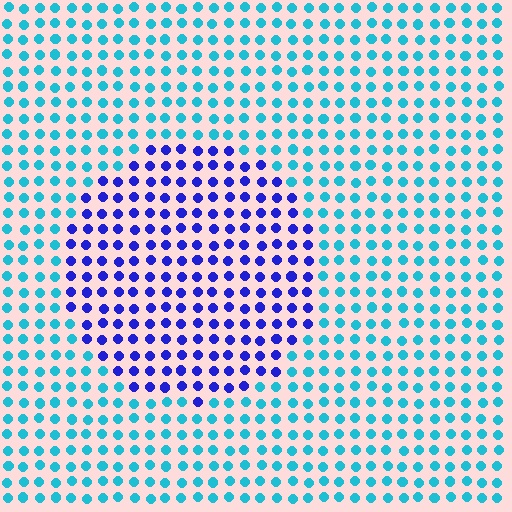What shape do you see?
I see a circle.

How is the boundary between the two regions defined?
The boundary is defined purely by a slight shift in hue (about 54 degrees). Spacing, size, and orientation are identical on both sides.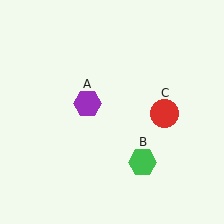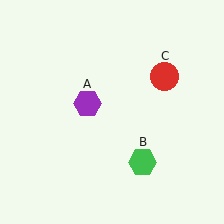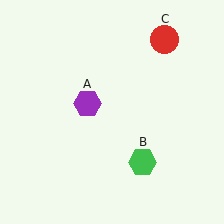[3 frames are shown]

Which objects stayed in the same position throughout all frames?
Purple hexagon (object A) and green hexagon (object B) remained stationary.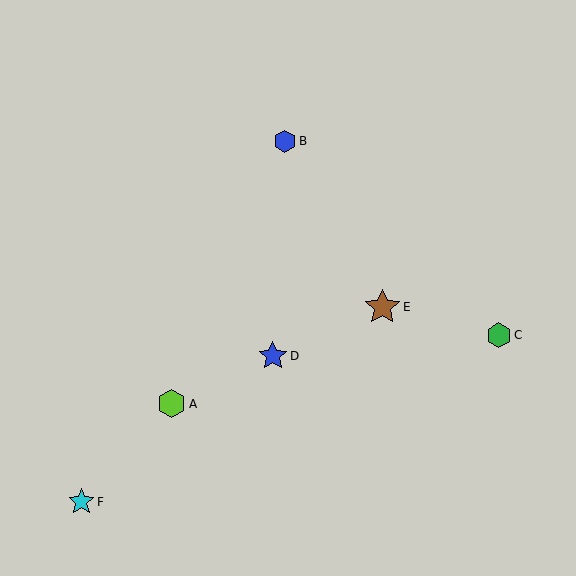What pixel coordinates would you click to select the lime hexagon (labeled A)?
Click at (172, 404) to select the lime hexagon A.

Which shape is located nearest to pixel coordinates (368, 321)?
The brown star (labeled E) at (382, 307) is nearest to that location.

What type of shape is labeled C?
Shape C is a green hexagon.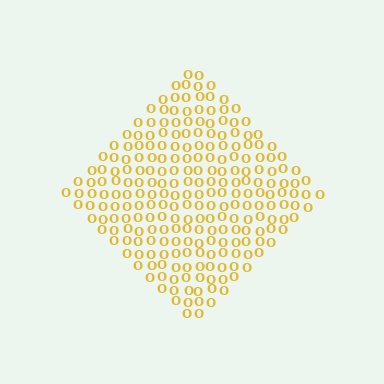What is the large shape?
The large shape is a diamond.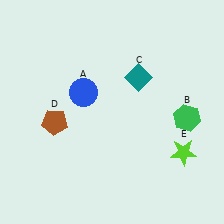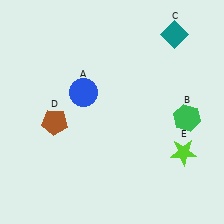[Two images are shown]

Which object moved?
The teal diamond (C) moved up.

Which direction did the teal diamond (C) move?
The teal diamond (C) moved up.